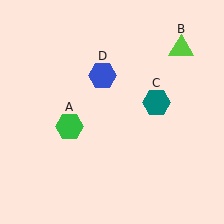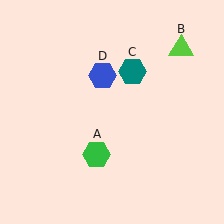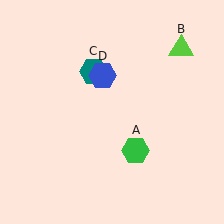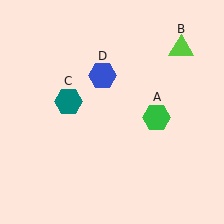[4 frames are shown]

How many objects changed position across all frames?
2 objects changed position: green hexagon (object A), teal hexagon (object C).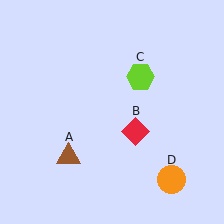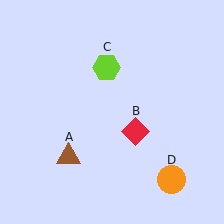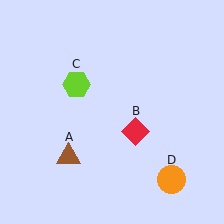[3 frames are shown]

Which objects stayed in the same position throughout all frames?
Brown triangle (object A) and red diamond (object B) and orange circle (object D) remained stationary.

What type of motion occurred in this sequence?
The lime hexagon (object C) rotated counterclockwise around the center of the scene.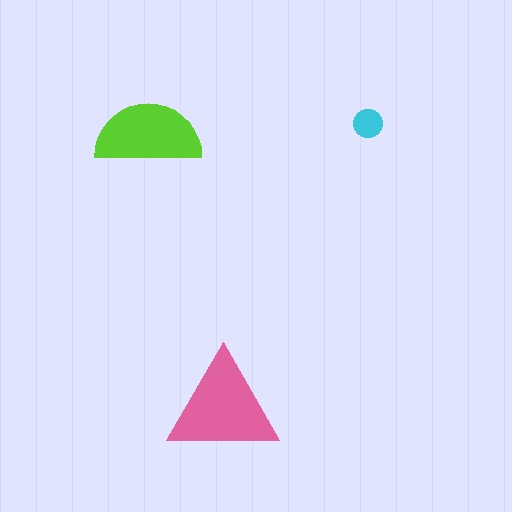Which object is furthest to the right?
The cyan circle is rightmost.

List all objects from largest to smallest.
The pink triangle, the lime semicircle, the cyan circle.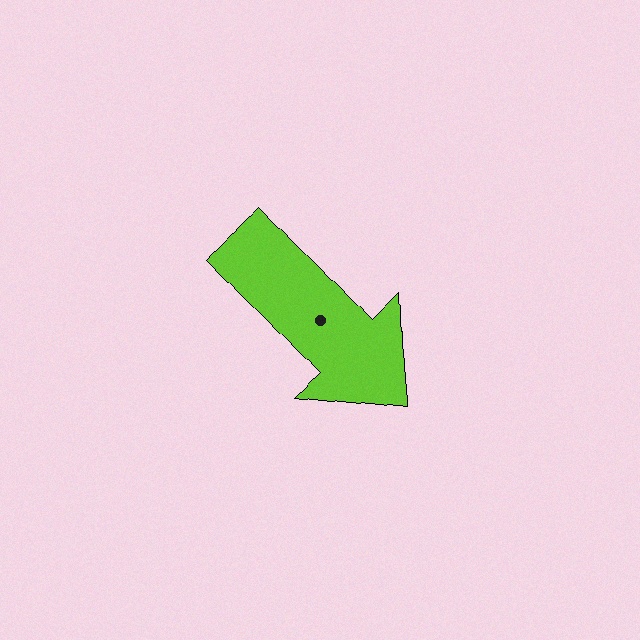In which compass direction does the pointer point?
Southeast.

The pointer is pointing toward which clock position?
Roughly 5 o'clock.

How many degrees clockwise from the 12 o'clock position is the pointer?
Approximately 136 degrees.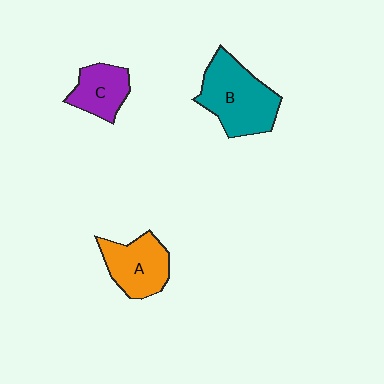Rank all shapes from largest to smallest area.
From largest to smallest: B (teal), A (orange), C (purple).